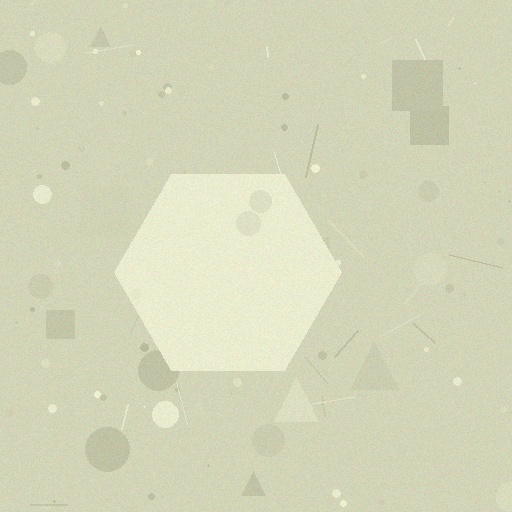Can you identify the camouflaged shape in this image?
The camouflaged shape is a hexagon.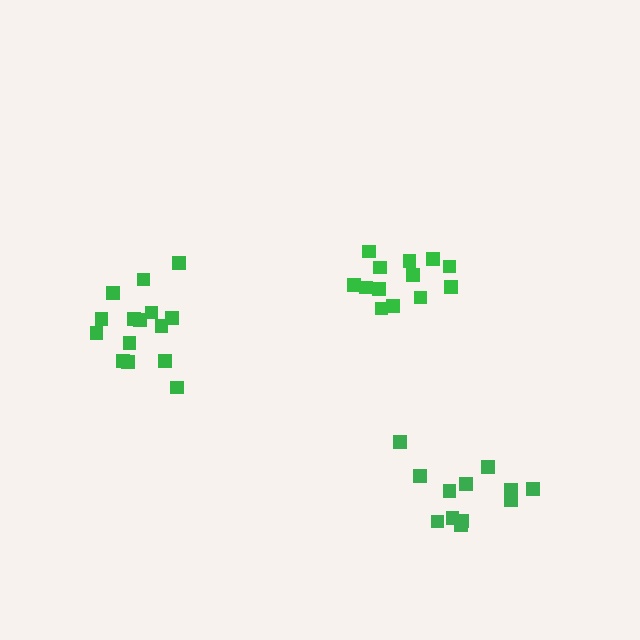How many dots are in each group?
Group 1: 13 dots, Group 2: 12 dots, Group 3: 15 dots (40 total).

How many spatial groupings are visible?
There are 3 spatial groupings.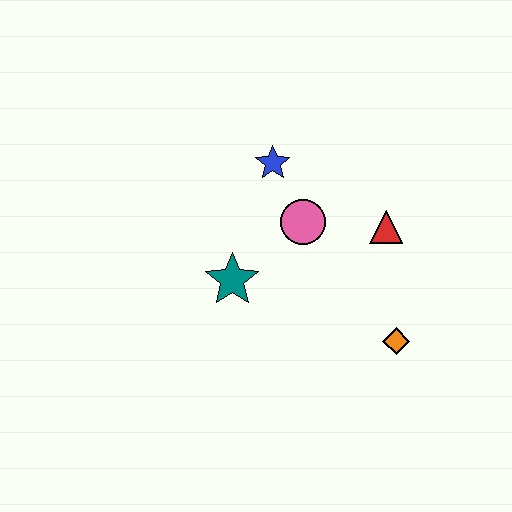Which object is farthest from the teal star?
The orange diamond is farthest from the teal star.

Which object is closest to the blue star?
The pink circle is closest to the blue star.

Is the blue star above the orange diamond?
Yes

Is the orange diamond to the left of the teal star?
No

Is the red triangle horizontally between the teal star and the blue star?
No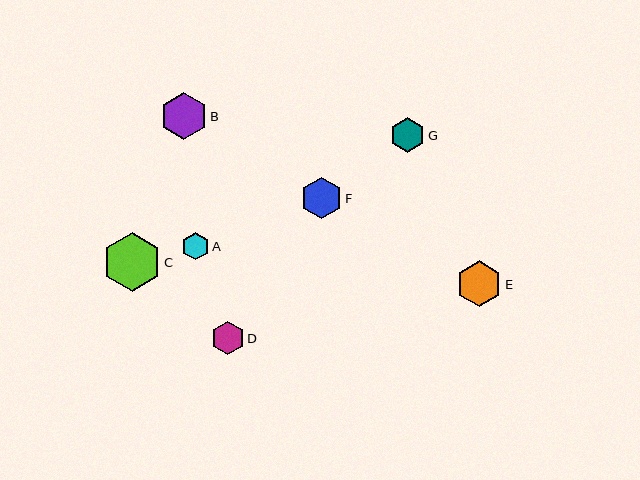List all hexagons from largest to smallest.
From largest to smallest: C, B, E, F, G, D, A.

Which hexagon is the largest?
Hexagon C is the largest with a size of approximately 58 pixels.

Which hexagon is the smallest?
Hexagon A is the smallest with a size of approximately 27 pixels.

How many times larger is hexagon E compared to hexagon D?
Hexagon E is approximately 1.4 times the size of hexagon D.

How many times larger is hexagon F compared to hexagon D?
Hexagon F is approximately 1.2 times the size of hexagon D.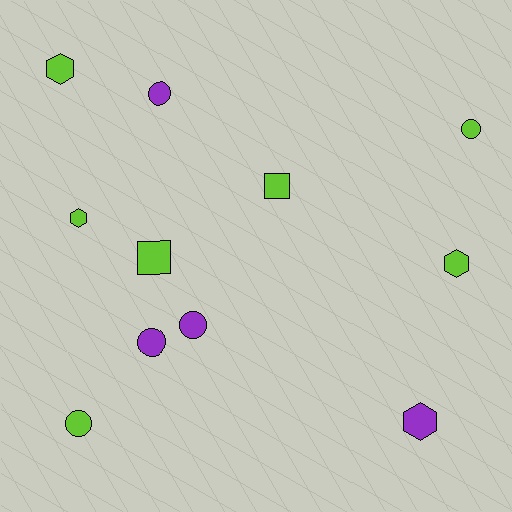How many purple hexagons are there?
There is 1 purple hexagon.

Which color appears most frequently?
Lime, with 7 objects.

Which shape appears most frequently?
Circle, with 5 objects.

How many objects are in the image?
There are 11 objects.